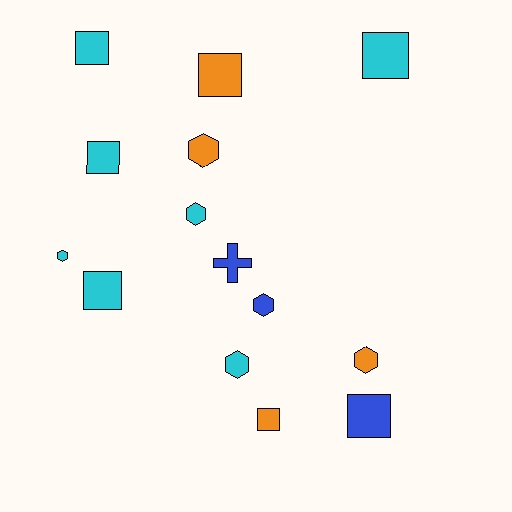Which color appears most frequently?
Cyan, with 7 objects.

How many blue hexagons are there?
There is 1 blue hexagon.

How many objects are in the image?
There are 14 objects.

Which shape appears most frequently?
Square, with 7 objects.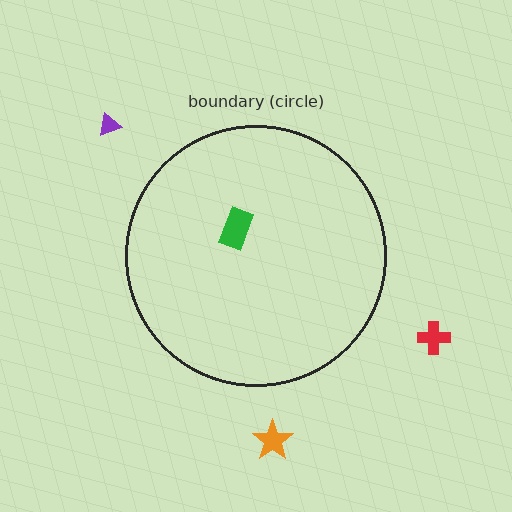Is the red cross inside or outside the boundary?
Outside.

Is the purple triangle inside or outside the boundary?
Outside.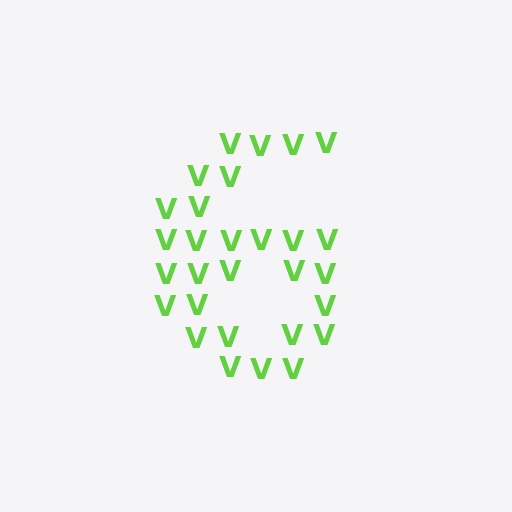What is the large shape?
The large shape is the digit 6.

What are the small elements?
The small elements are letter V's.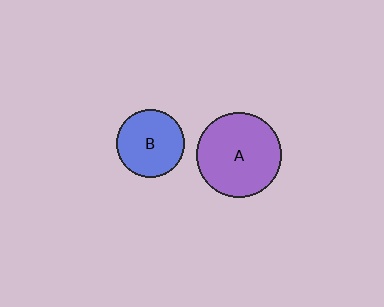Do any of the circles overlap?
No, none of the circles overlap.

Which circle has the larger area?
Circle A (purple).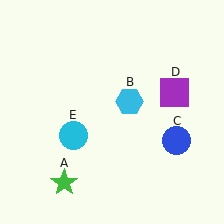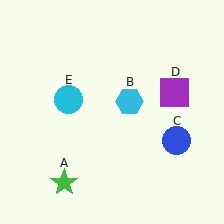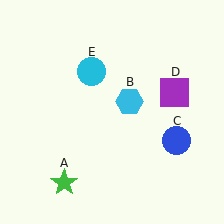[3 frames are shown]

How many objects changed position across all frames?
1 object changed position: cyan circle (object E).